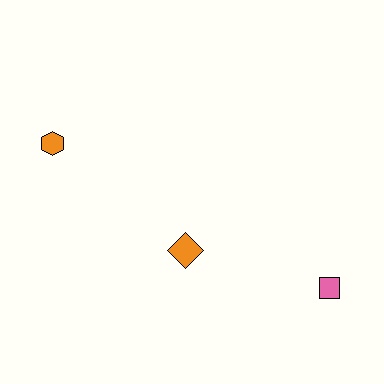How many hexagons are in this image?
There is 1 hexagon.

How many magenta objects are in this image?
There are no magenta objects.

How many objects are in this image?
There are 3 objects.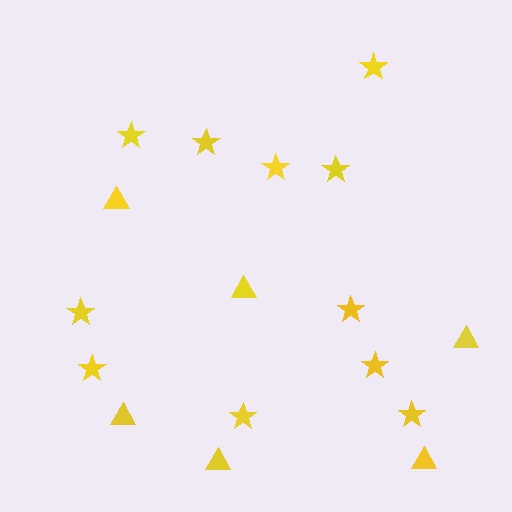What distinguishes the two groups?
There are 2 groups: one group of triangles (6) and one group of stars (11).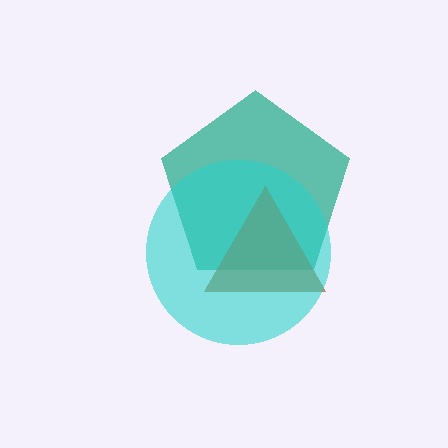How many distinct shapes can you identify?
There are 3 distinct shapes: a teal pentagon, a brown triangle, a cyan circle.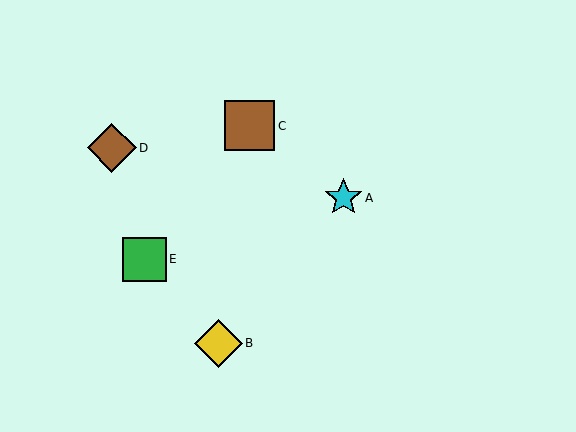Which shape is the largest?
The brown square (labeled C) is the largest.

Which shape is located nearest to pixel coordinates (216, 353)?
The yellow diamond (labeled B) at (218, 343) is nearest to that location.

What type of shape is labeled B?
Shape B is a yellow diamond.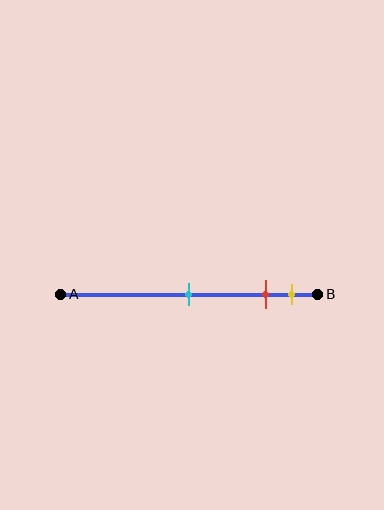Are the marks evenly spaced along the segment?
No, the marks are not evenly spaced.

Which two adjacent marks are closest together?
The red and yellow marks are the closest adjacent pair.